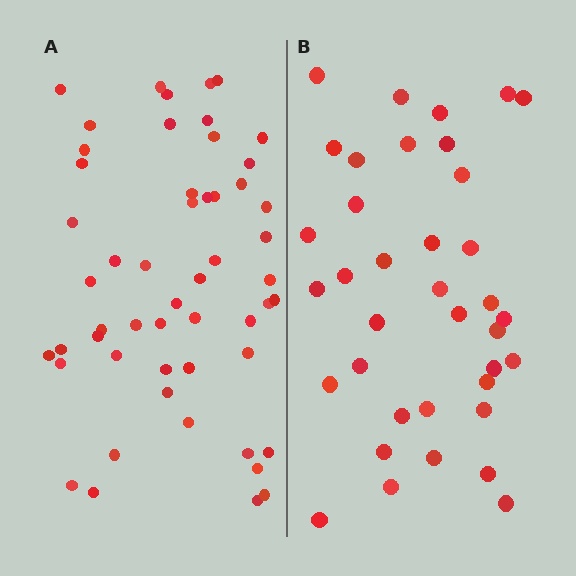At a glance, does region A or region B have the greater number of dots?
Region A (the left region) has more dots.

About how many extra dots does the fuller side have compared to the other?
Region A has approximately 15 more dots than region B.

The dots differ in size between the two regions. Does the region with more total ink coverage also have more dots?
No. Region B has more total ink coverage because its dots are larger, but region A actually contains more individual dots. Total area can be misleading — the number of items is what matters here.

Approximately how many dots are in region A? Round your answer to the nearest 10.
About 50 dots. (The exact count is 53, which rounds to 50.)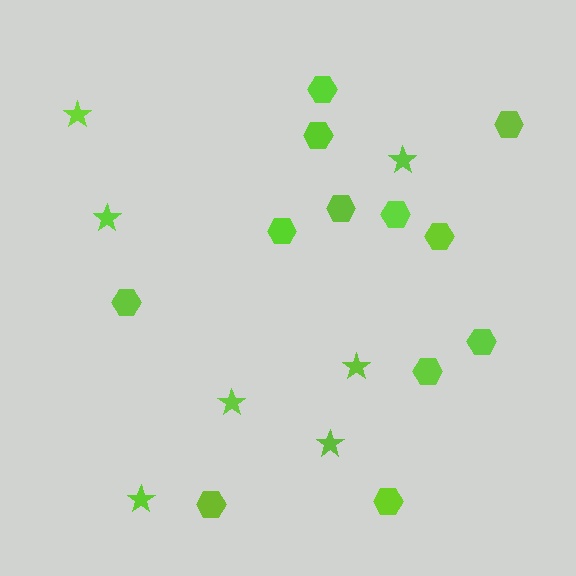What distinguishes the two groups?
There are 2 groups: one group of hexagons (12) and one group of stars (7).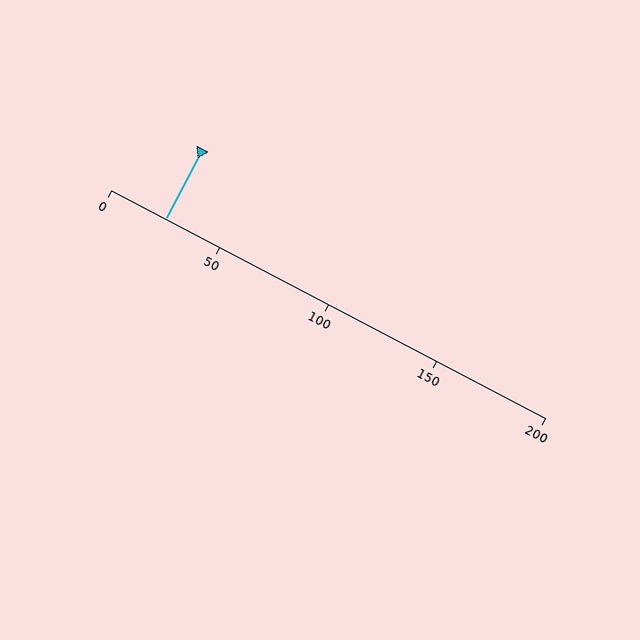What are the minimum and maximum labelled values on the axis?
The axis runs from 0 to 200.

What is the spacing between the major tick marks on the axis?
The major ticks are spaced 50 apart.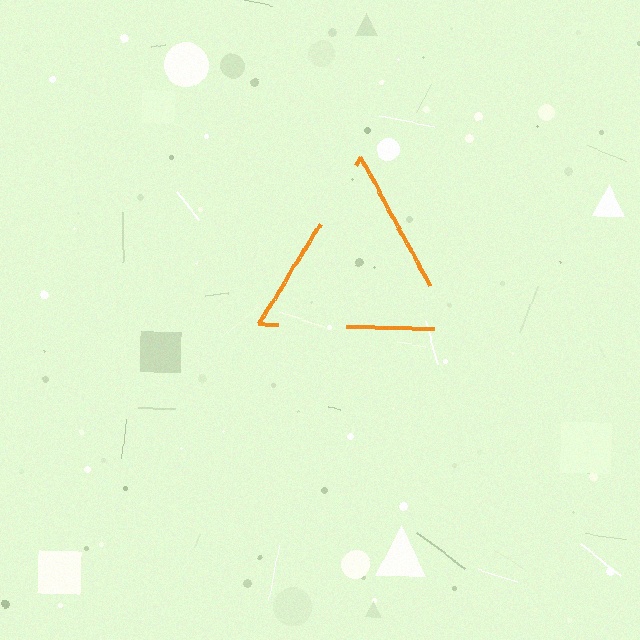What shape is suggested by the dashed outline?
The dashed outline suggests a triangle.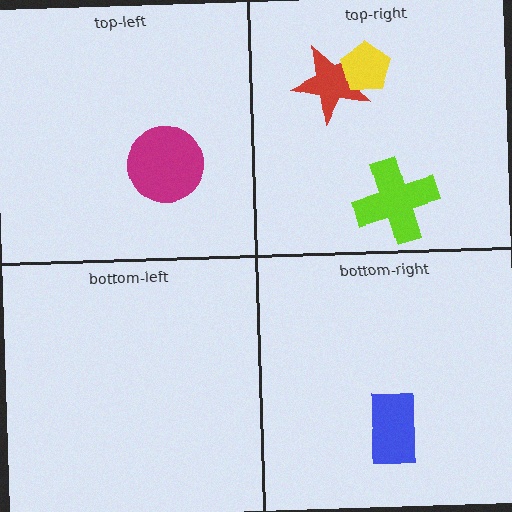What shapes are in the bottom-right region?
The blue rectangle.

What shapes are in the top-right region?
The red star, the yellow pentagon, the lime cross.